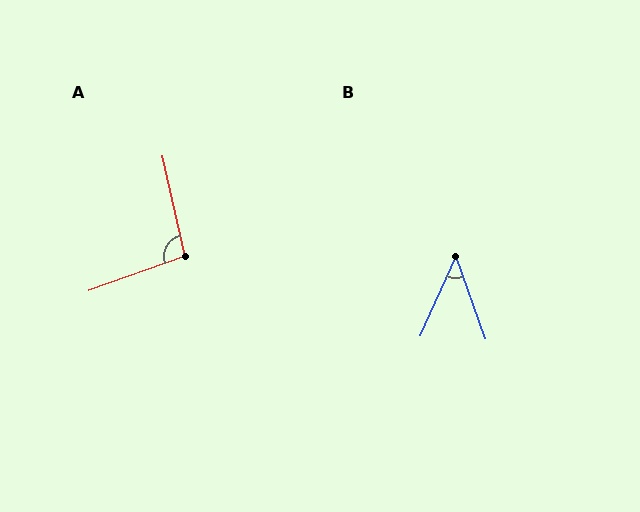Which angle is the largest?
A, at approximately 97 degrees.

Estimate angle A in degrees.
Approximately 97 degrees.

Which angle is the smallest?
B, at approximately 44 degrees.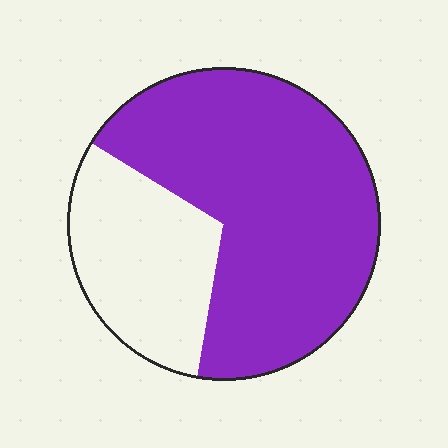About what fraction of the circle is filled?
About two thirds (2/3).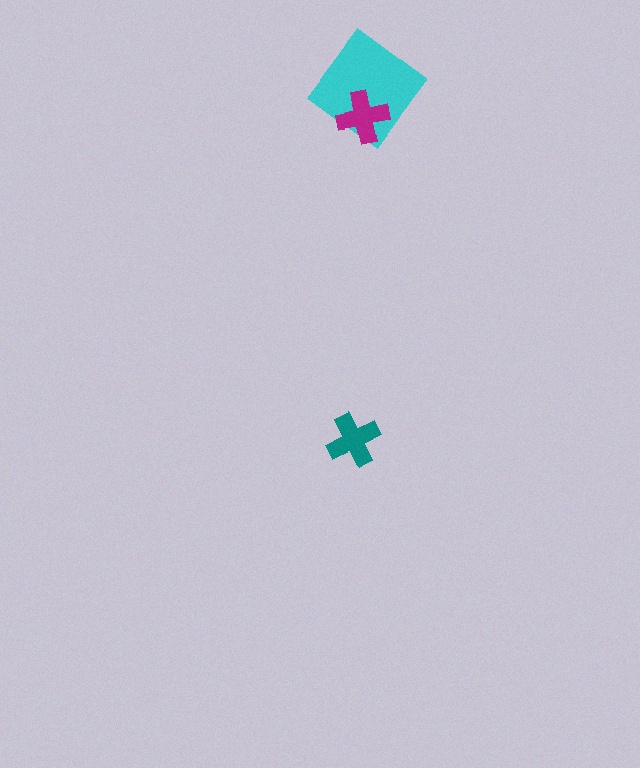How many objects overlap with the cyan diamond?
1 object overlaps with the cyan diamond.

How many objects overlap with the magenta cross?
1 object overlaps with the magenta cross.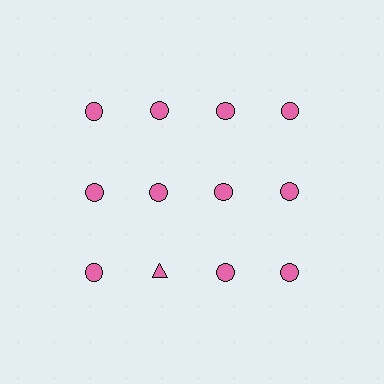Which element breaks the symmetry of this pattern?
The pink triangle in the third row, second from left column breaks the symmetry. All other shapes are pink circles.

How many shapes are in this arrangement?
There are 12 shapes arranged in a grid pattern.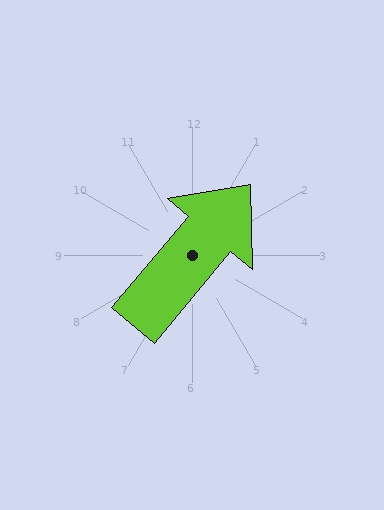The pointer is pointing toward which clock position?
Roughly 1 o'clock.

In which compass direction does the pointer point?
Northeast.